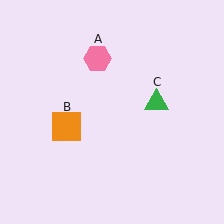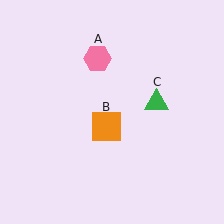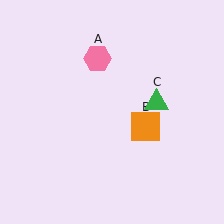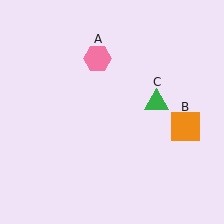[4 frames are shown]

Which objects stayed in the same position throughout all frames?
Pink hexagon (object A) and green triangle (object C) remained stationary.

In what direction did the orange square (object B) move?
The orange square (object B) moved right.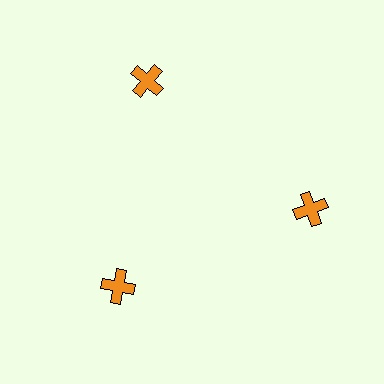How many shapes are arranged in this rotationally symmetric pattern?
There are 3 shapes, arranged in 3 groups of 1.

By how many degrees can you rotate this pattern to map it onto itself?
The pattern maps onto itself every 120 degrees of rotation.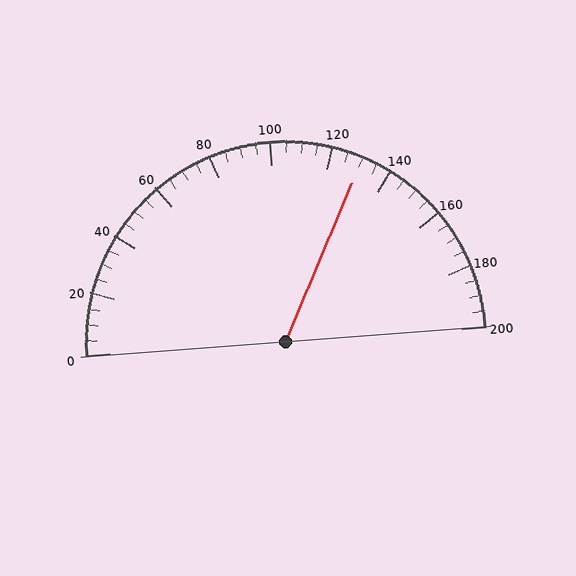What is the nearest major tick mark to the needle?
The nearest major tick mark is 120.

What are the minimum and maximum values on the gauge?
The gauge ranges from 0 to 200.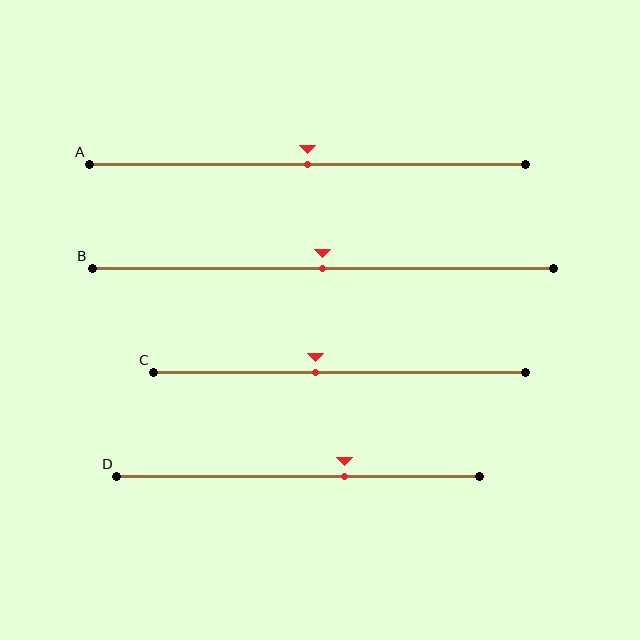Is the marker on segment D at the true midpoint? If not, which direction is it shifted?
No, the marker on segment D is shifted to the right by about 13% of the segment length.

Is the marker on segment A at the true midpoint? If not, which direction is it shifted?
Yes, the marker on segment A is at the true midpoint.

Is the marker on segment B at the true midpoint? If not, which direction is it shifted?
Yes, the marker on segment B is at the true midpoint.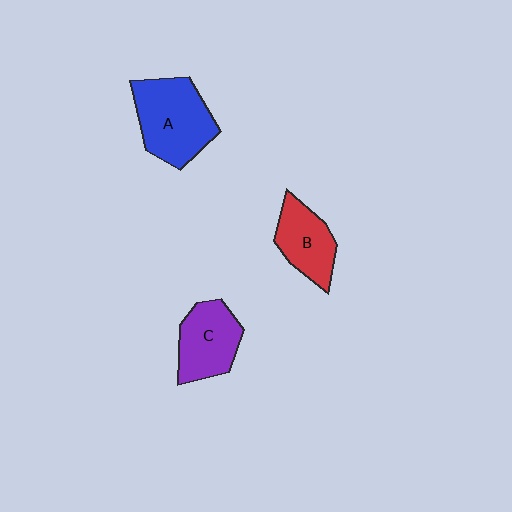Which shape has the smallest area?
Shape B (red).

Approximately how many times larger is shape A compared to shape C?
Approximately 1.3 times.